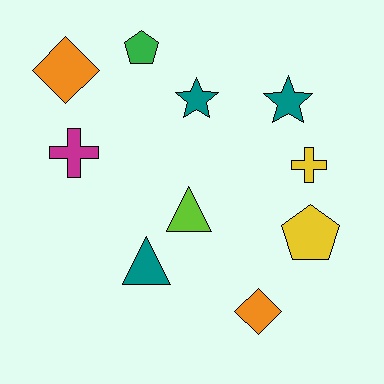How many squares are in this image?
There are no squares.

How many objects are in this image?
There are 10 objects.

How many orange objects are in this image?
There are 2 orange objects.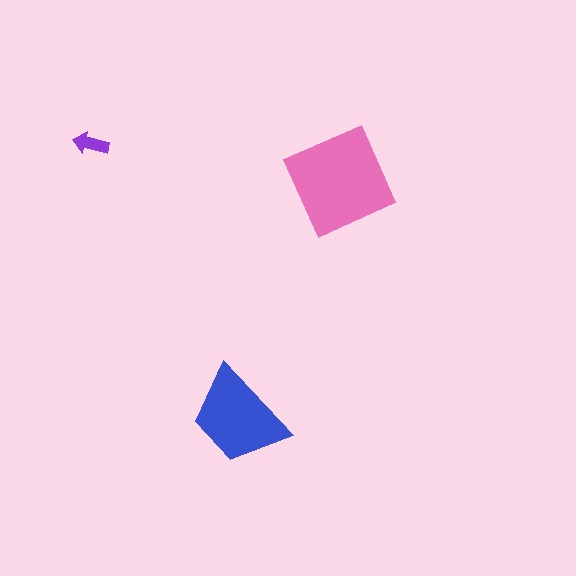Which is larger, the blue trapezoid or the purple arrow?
The blue trapezoid.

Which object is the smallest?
The purple arrow.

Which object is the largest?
The pink diamond.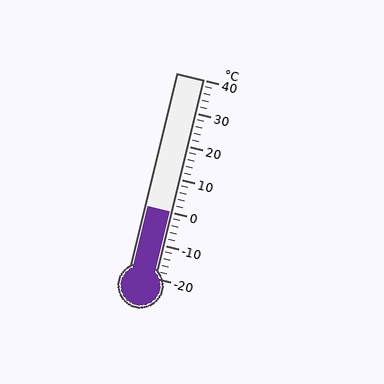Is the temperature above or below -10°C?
The temperature is above -10°C.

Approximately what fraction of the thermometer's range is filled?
The thermometer is filled to approximately 35% of its range.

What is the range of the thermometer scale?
The thermometer scale ranges from -20°C to 40°C.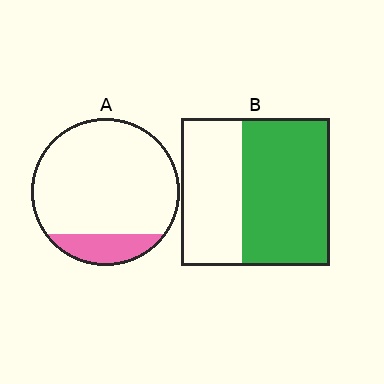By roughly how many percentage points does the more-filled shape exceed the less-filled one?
By roughly 45 percentage points (B over A).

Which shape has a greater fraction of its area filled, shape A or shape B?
Shape B.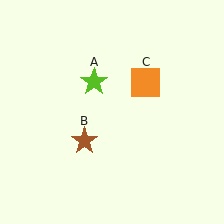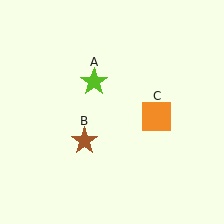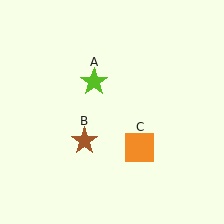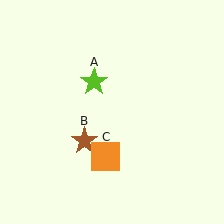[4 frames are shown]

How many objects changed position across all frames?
1 object changed position: orange square (object C).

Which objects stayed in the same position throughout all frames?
Lime star (object A) and brown star (object B) remained stationary.